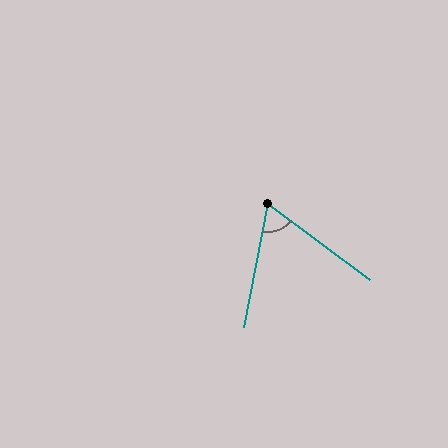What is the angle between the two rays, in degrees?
Approximately 64 degrees.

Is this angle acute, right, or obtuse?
It is acute.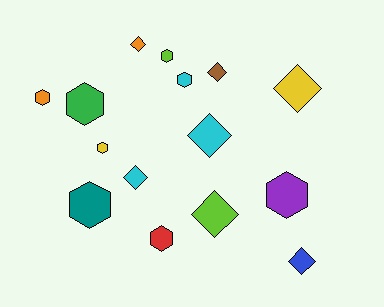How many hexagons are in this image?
There are 8 hexagons.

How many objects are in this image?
There are 15 objects.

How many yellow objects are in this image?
There are 2 yellow objects.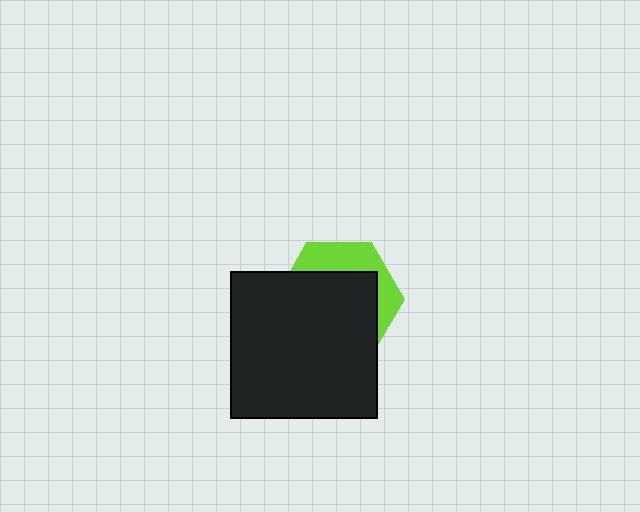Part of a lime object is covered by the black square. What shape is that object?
It is a hexagon.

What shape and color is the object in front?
The object in front is a black square.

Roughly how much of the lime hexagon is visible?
A small part of it is visible (roughly 33%).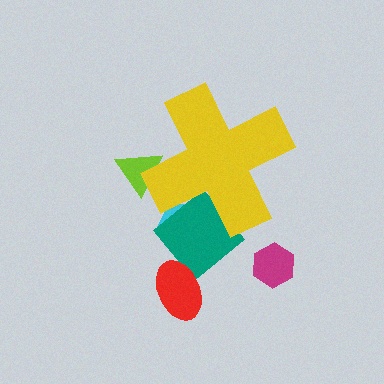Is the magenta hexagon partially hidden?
No, the magenta hexagon is fully visible.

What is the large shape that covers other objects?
A yellow cross.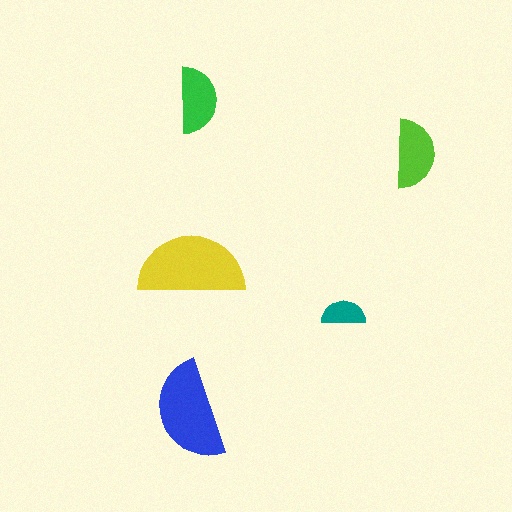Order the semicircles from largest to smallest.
the yellow one, the blue one, the lime one, the green one, the teal one.